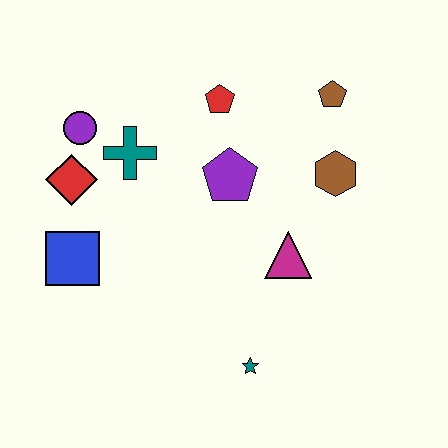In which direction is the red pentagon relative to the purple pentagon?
The red pentagon is above the purple pentagon.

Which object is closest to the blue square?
The red diamond is closest to the blue square.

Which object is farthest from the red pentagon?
The teal star is farthest from the red pentagon.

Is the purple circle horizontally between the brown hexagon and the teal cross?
No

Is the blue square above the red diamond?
No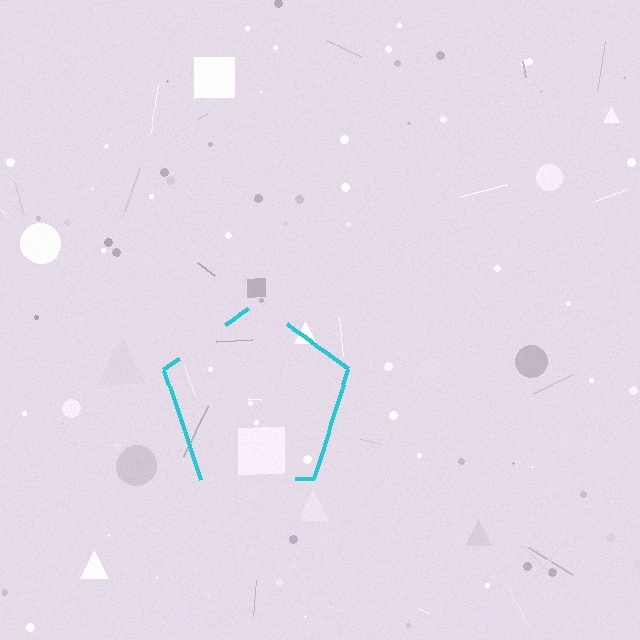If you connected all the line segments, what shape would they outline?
They would outline a pentagon.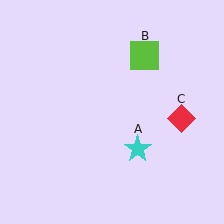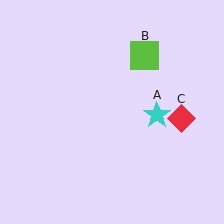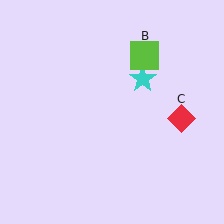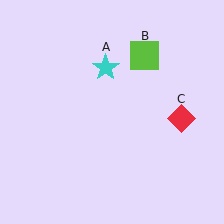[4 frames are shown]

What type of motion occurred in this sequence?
The cyan star (object A) rotated counterclockwise around the center of the scene.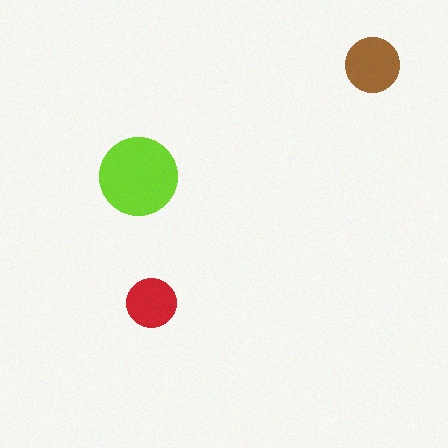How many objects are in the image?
There are 3 objects in the image.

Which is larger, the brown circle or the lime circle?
The lime one.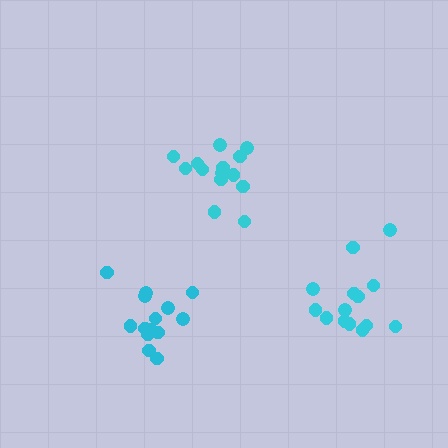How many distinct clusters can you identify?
There are 3 distinct clusters.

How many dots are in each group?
Group 1: 14 dots, Group 2: 14 dots, Group 3: 14 dots (42 total).